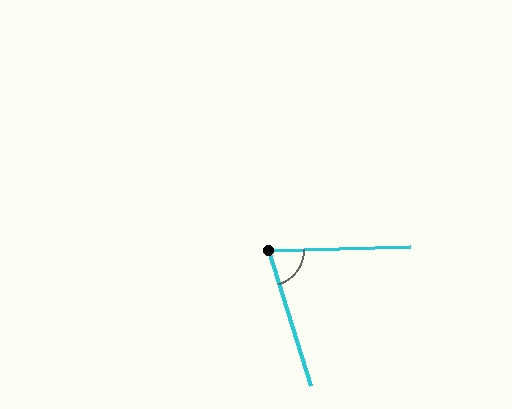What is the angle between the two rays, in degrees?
Approximately 74 degrees.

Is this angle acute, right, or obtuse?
It is acute.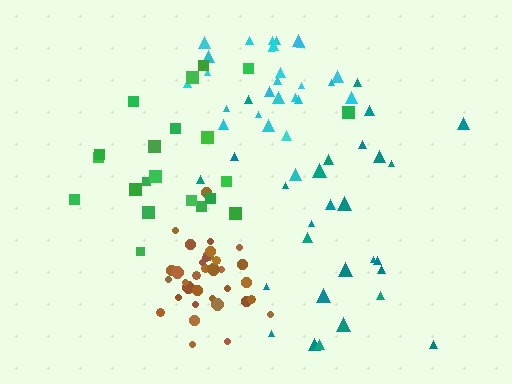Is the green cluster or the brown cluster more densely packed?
Brown.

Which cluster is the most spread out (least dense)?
Teal.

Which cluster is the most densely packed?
Brown.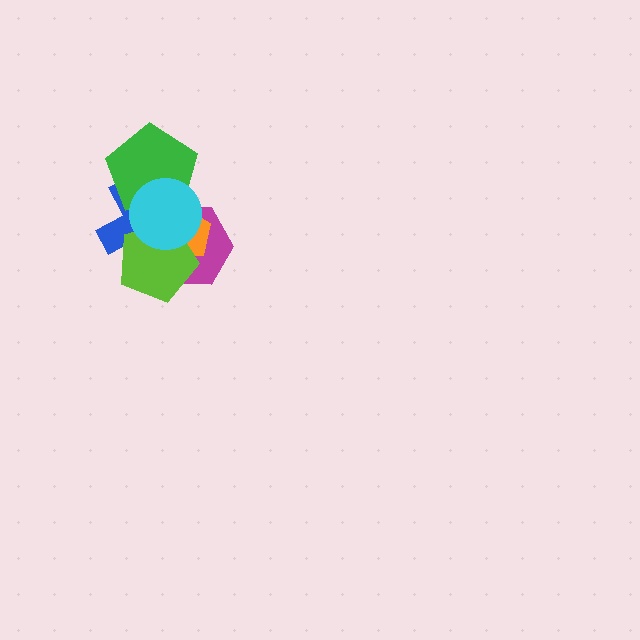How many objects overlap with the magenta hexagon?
4 objects overlap with the magenta hexagon.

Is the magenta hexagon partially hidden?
Yes, it is partially covered by another shape.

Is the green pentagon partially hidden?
Yes, it is partially covered by another shape.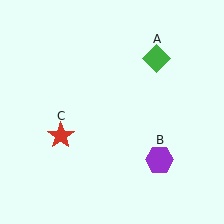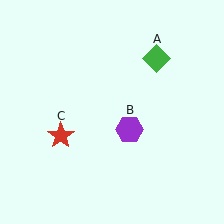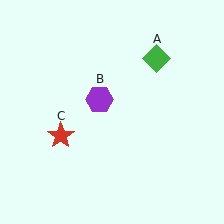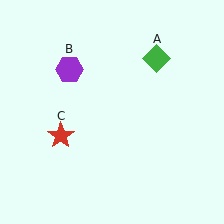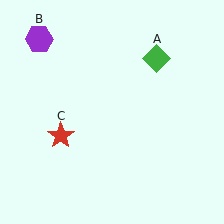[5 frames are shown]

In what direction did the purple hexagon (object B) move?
The purple hexagon (object B) moved up and to the left.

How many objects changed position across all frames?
1 object changed position: purple hexagon (object B).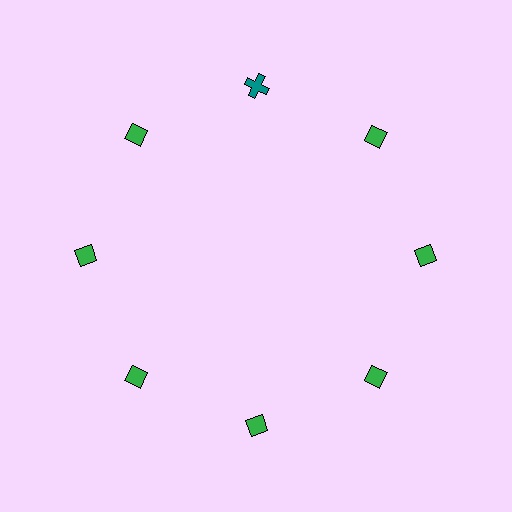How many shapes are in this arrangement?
There are 8 shapes arranged in a ring pattern.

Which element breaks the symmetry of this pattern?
The teal cross at roughly the 12 o'clock position breaks the symmetry. All other shapes are green diamonds.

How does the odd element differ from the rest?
It differs in both color (teal instead of green) and shape (cross instead of diamond).